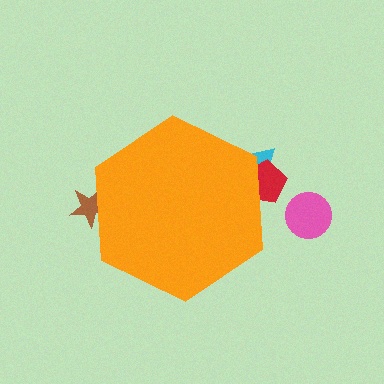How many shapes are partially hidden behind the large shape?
3 shapes are partially hidden.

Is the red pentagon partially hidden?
Yes, the red pentagon is partially hidden behind the orange hexagon.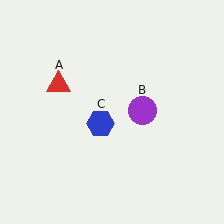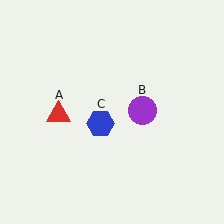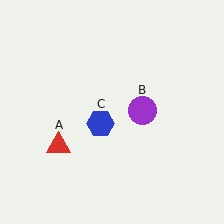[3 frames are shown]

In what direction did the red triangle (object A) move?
The red triangle (object A) moved down.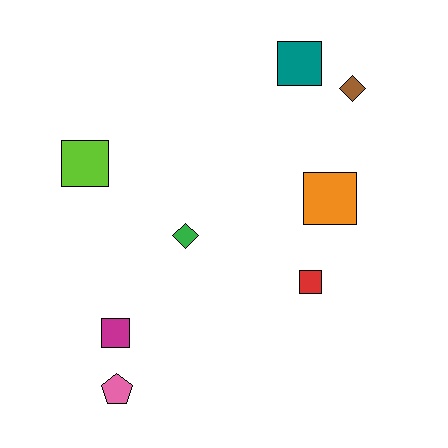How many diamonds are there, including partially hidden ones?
There are 2 diamonds.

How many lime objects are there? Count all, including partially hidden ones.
There is 1 lime object.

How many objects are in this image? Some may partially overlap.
There are 8 objects.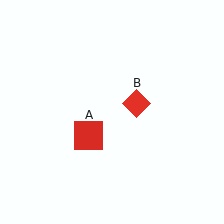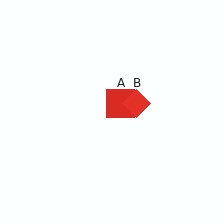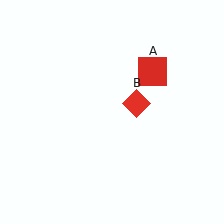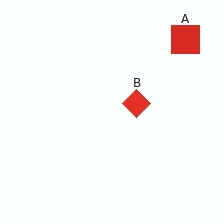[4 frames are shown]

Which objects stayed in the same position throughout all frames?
Red diamond (object B) remained stationary.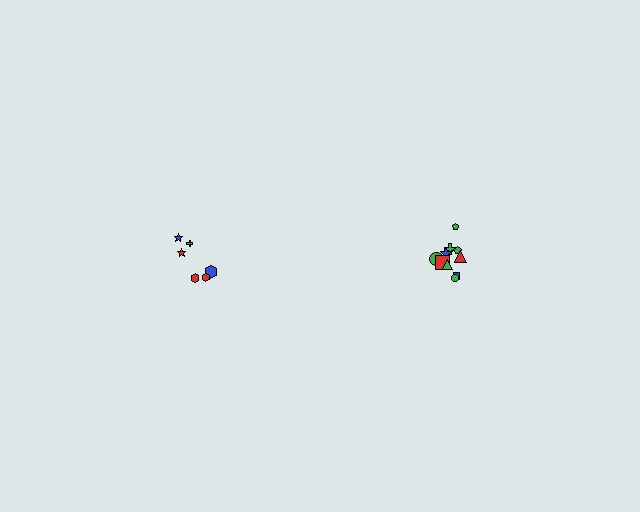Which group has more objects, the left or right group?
The right group.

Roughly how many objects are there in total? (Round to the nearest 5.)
Roughly 15 objects in total.